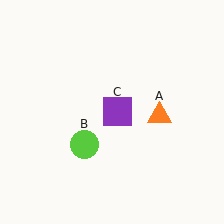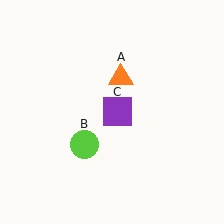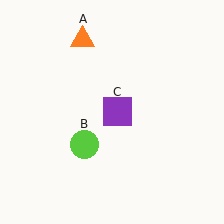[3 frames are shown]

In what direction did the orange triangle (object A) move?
The orange triangle (object A) moved up and to the left.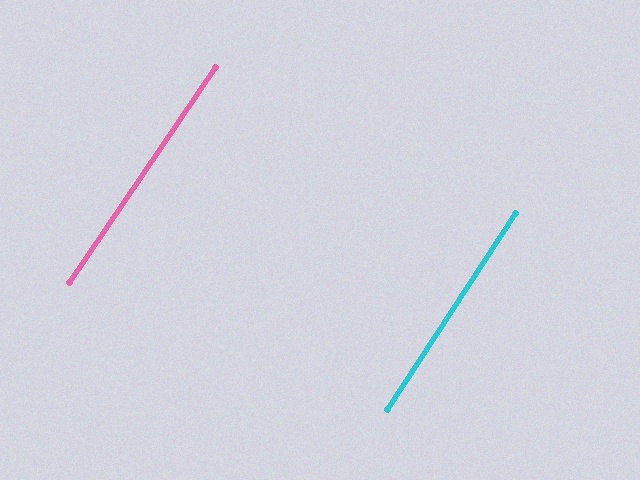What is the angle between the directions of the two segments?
Approximately 1 degree.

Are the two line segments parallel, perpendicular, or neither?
Parallel — their directions differ by only 1.0°.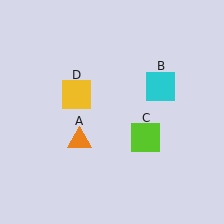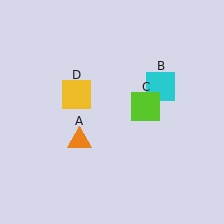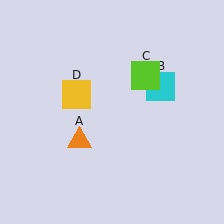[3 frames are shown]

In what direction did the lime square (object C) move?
The lime square (object C) moved up.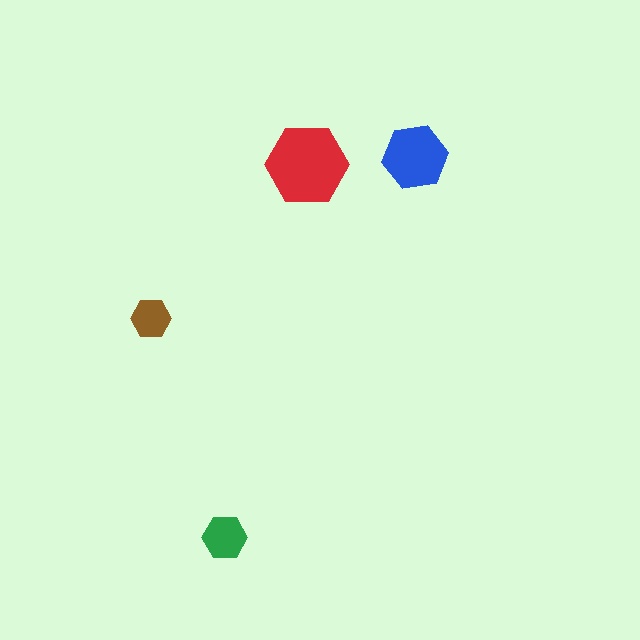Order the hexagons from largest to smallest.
the red one, the blue one, the green one, the brown one.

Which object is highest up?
The blue hexagon is topmost.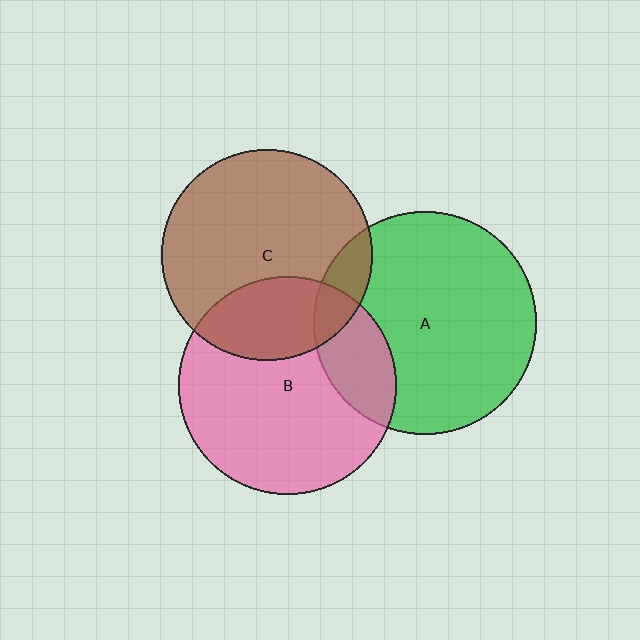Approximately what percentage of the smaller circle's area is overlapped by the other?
Approximately 30%.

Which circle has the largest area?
Circle A (green).